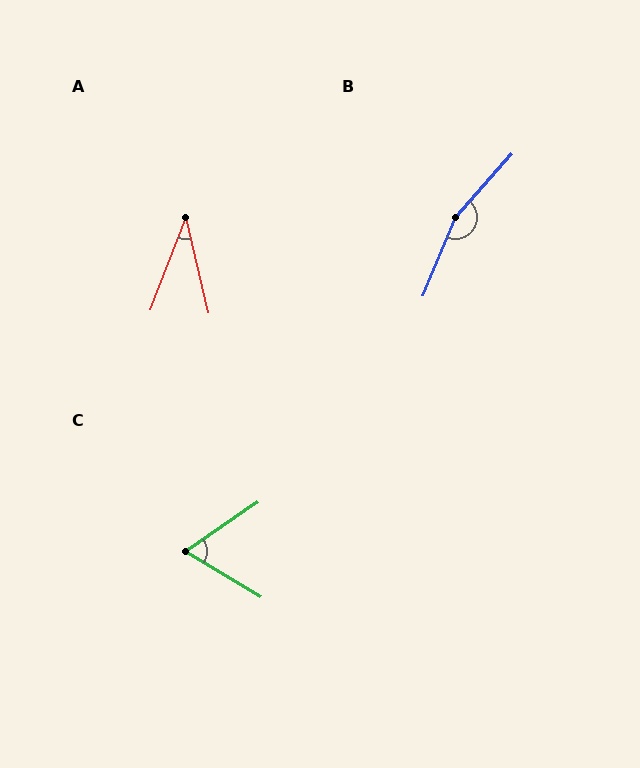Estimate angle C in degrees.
Approximately 66 degrees.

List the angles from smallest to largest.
A (34°), C (66°), B (160°).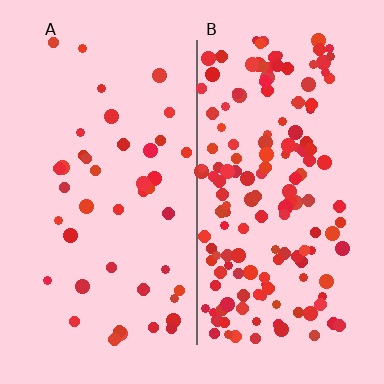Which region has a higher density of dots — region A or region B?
B (the right).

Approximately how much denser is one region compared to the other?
Approximately 3.6× — region B over region A.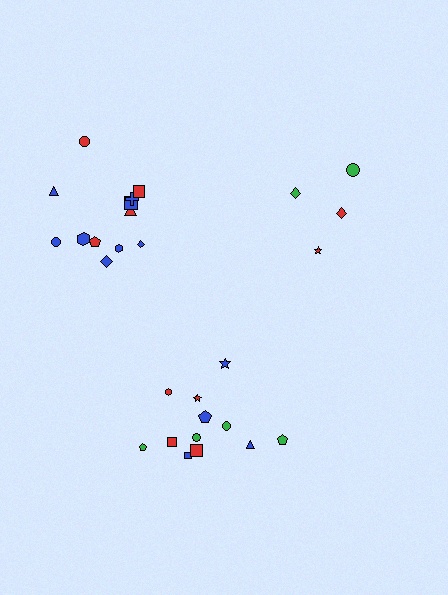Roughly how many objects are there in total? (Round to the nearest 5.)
Roughly 30 objects in total.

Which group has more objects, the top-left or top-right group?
The top-left group.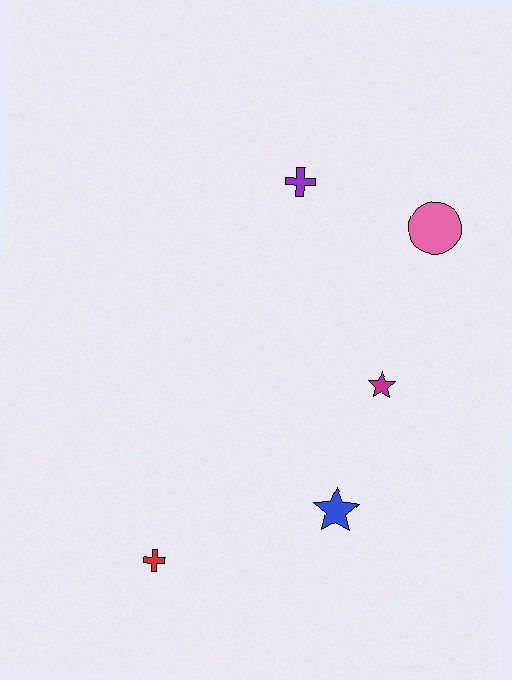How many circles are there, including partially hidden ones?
There is 1 circle.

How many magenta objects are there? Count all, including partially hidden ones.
There is 1 magenta object.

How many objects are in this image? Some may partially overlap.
There are 5 objects.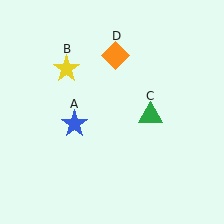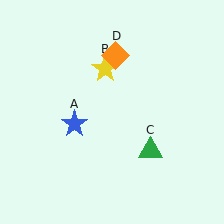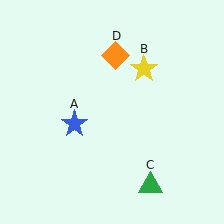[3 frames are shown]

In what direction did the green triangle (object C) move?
The green triangle (object C) moved down.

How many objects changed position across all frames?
2 objects changed position: yellow star (object B), green triangle (object C).